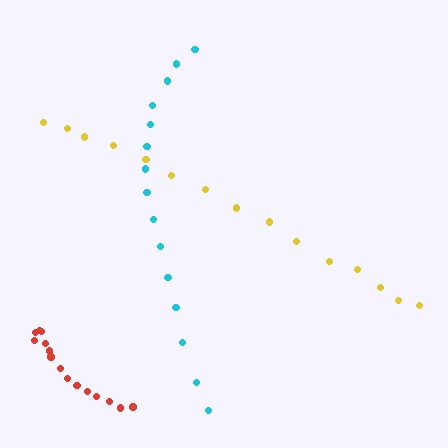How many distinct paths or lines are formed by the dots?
There are 3 distinct paths.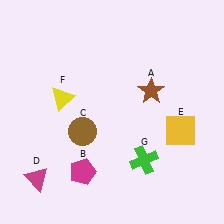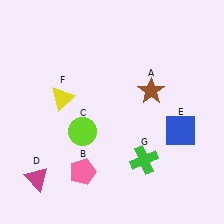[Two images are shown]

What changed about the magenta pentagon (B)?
In Image 1, B is magenta. In Image 2, it changed to pink.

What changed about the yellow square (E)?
In Image 1, E is yellow. In Image 2, it changed to blue.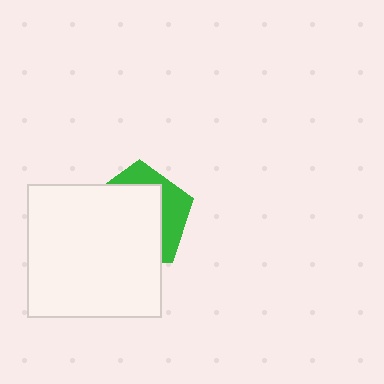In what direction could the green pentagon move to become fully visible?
The green pentagon could move toward the upper-right. That would shift it out from behind the white square entirely.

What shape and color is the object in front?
The object in front is a white square.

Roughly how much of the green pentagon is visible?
A small part of it is visible (roughly 33%).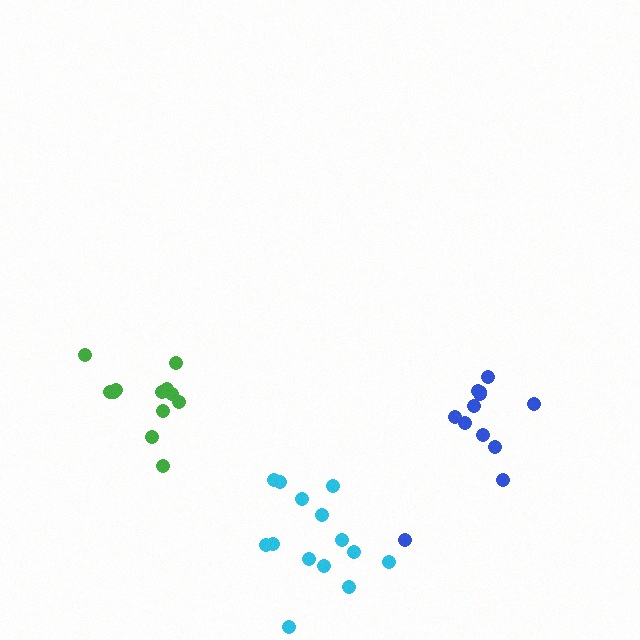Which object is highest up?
The green cluster is topmost.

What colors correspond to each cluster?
The clusters are colored: cyan, blue, green.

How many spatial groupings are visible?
There are 3 spatial groupings.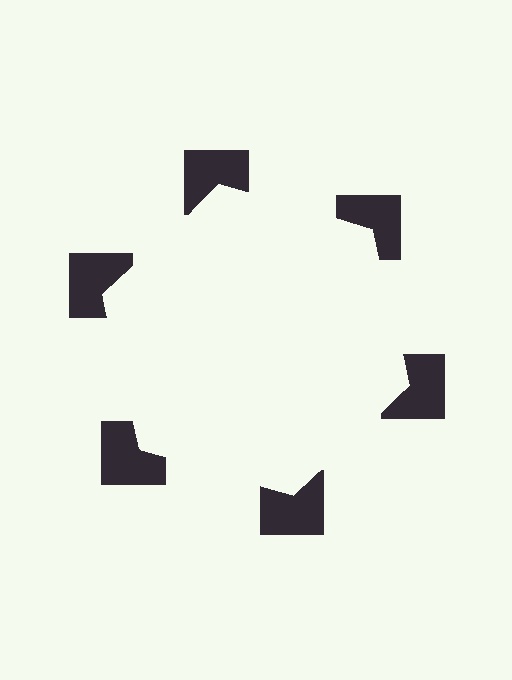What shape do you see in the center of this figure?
An illusory hexagon — its edges are inferred from the aligned wedge cuts in the notched squares, not physically drawn.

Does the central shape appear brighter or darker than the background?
It typically appears slightly brighter than the background, even though no actual brightness change is drawn.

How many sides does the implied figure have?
6 sides.